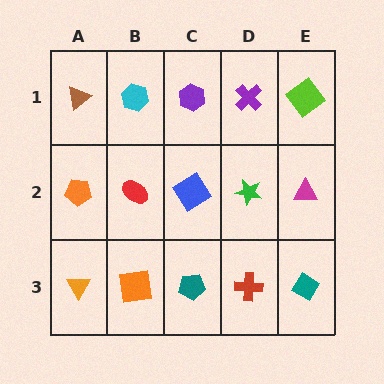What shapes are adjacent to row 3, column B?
A red ellipse (row 2, column B), an orange triangle (row 3, column A), a teal pentagon (row 3, column C).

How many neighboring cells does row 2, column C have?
4.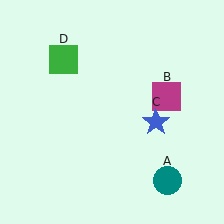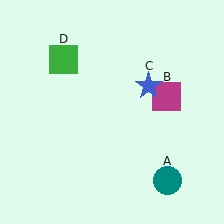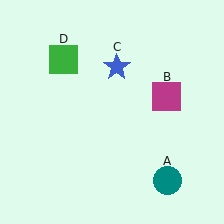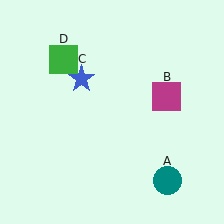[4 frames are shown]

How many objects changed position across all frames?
1 object changed position: blue star (object C).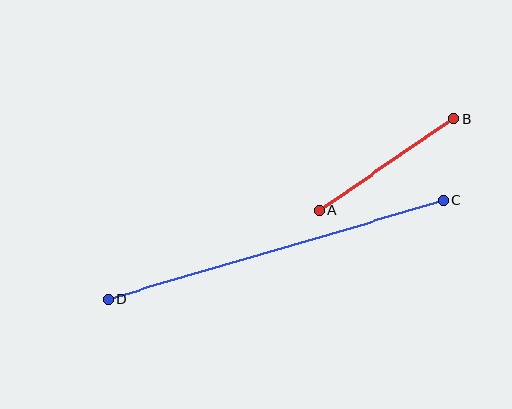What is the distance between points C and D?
The distance is approximately 349 pixels.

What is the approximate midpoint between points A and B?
The midpoint is at approximately (386, 165) pixels.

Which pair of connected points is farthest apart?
Points C and D are farthest apart.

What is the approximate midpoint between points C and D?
The midpoint is at approximately (276, 250) pixels.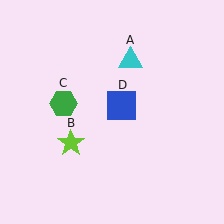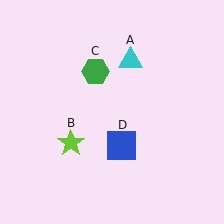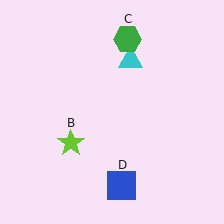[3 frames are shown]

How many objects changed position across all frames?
2 objects changed position: green hexagon (object C), blue square (object D).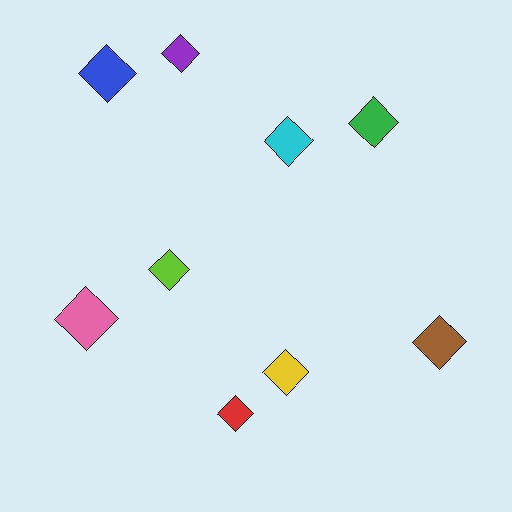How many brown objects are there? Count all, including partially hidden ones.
There is 1 brown object.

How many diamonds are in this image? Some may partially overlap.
There are 9 diamonds.